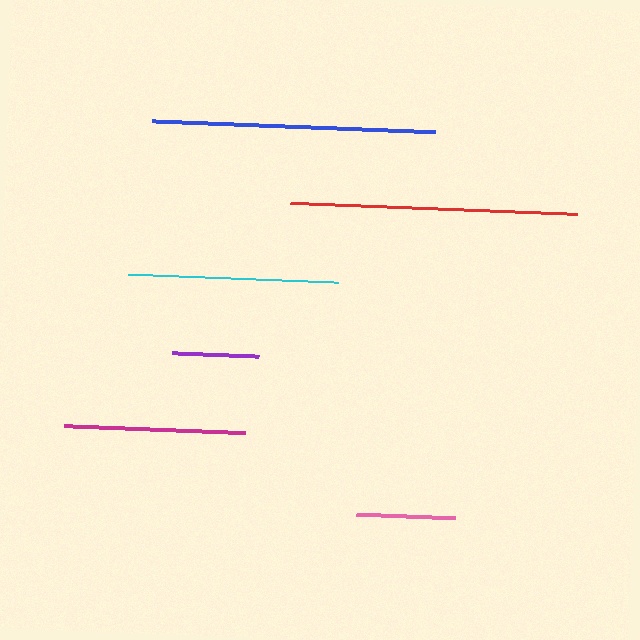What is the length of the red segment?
The red segment is approximately 286 pixels long.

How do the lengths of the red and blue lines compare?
The red and blue lines are approximately the same length.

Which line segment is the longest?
The red line is the longest at approximately 286 pixels.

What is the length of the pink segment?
The pink segment is approximately 98 pixels long.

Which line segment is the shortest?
The purple line is the shortest at approximately 87 pixels.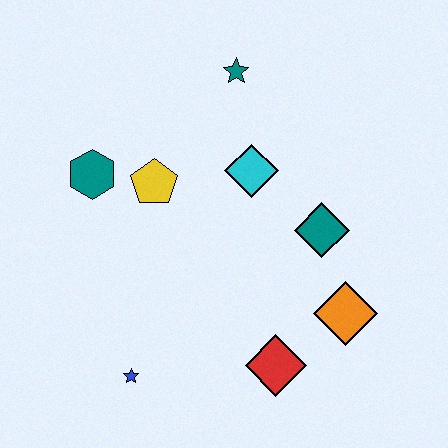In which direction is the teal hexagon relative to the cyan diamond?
The teal hexagon is to the left of the cyan diamond.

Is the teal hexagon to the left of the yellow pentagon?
Yes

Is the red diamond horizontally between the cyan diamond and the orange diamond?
Yes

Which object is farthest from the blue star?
The teal star is farthest from the blue star.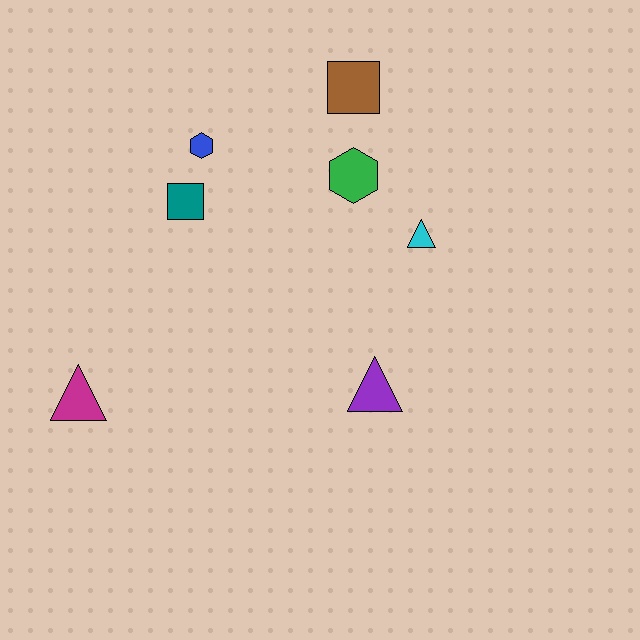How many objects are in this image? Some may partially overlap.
There are 7 objects.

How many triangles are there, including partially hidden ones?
There are 3 triangles.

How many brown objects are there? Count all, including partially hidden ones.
There is 1 brown object.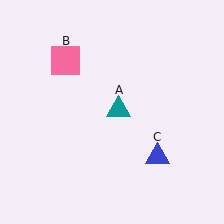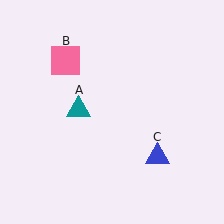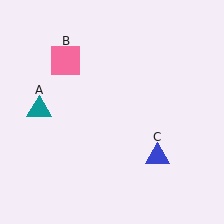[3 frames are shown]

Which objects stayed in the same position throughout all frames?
Pink square (object B) and blue triangle (object C) remained stationary.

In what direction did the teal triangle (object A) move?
The teal triangle (object A) moved left.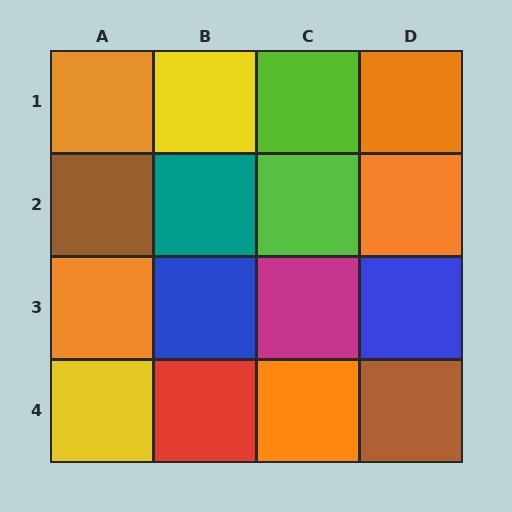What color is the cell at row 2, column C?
Lime.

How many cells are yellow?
2 cells are yellow.